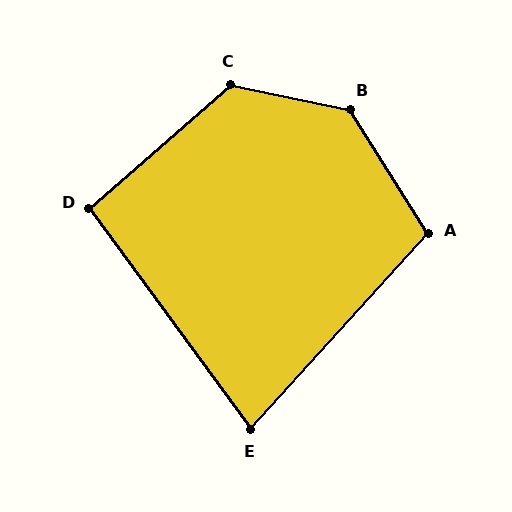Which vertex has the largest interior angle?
B, at approximately 134 degrees.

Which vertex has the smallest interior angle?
E, at approximately 78 degrees.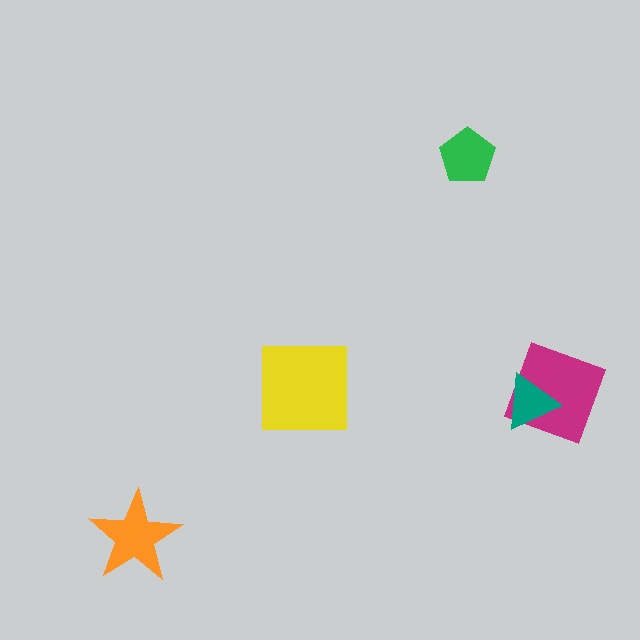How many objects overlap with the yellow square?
0 objects overlap with the yellow square.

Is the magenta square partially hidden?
Yes, it is partially covered by another shape.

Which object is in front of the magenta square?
The teal triangle is in front of the magenta square.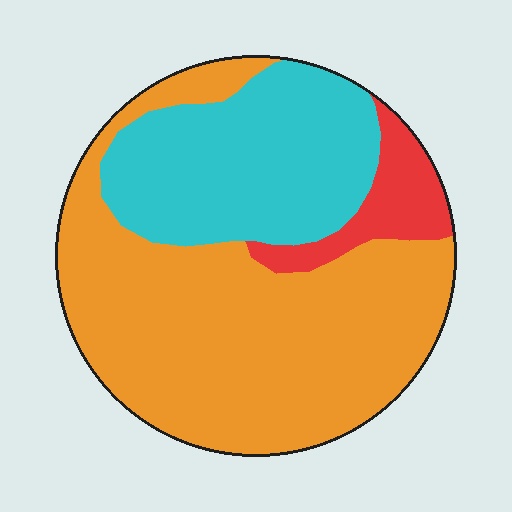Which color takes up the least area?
Red, at roughly 10%.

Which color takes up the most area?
Orange, at roughly 60%.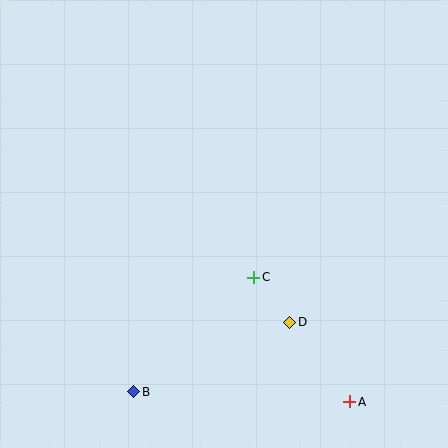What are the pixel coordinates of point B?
Point B is at (134, 392).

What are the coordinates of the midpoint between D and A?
The midpoint between D and A is at (320, 362).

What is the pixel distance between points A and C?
The distance between A and C is 157 pixels.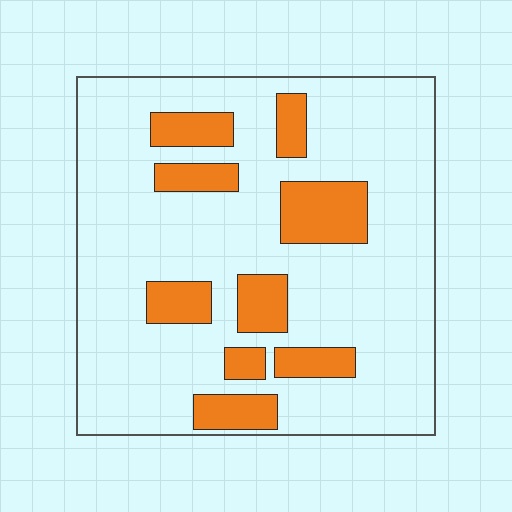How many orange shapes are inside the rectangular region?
9.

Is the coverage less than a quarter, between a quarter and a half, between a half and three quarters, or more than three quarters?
Less than a quarter.